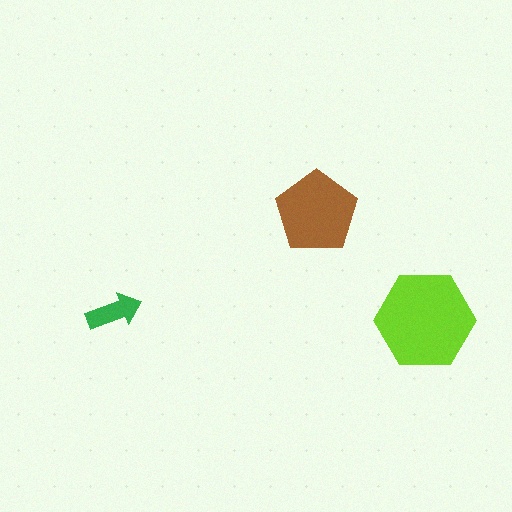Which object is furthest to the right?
The lime hexagon is rightmost.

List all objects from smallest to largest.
The green arrow, the brown pentagon, the lime hexagon.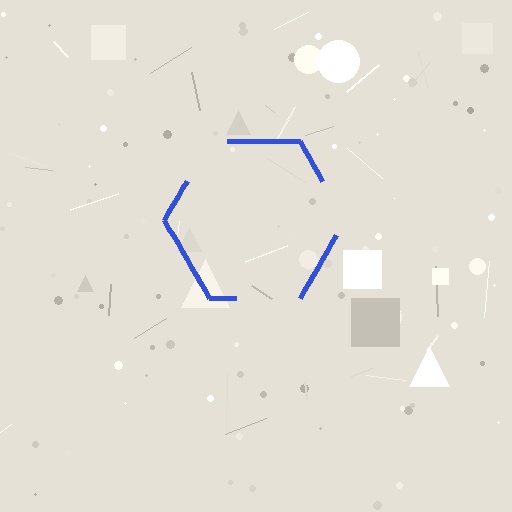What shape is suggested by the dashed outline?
The dashed outline suggests a hexagon.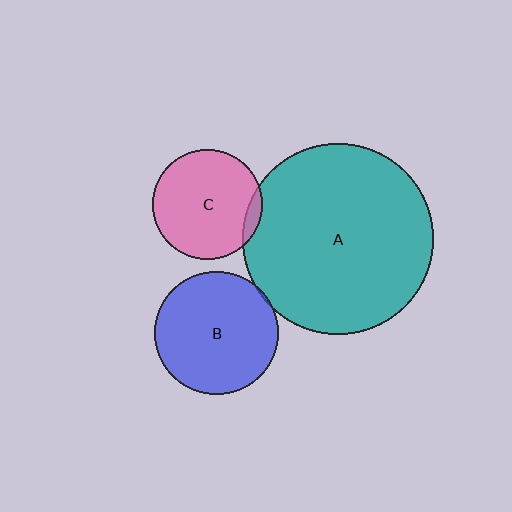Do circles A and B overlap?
Yes.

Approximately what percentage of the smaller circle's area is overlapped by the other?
Approximately 5%.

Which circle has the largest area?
Circle A (teal).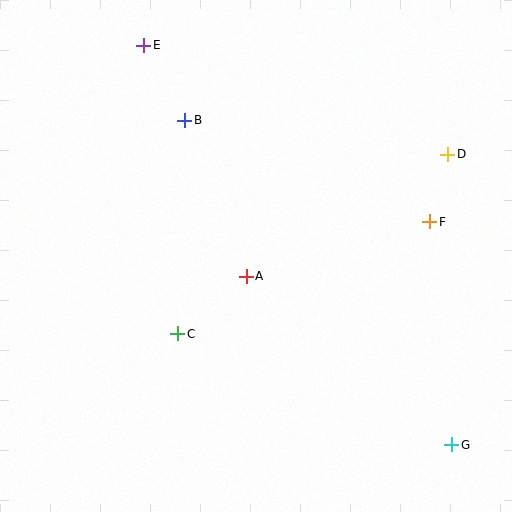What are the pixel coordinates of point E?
Point E is at (144, 45).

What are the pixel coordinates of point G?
Point G is at (452, 445).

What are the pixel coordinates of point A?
Point A is at (246, 276).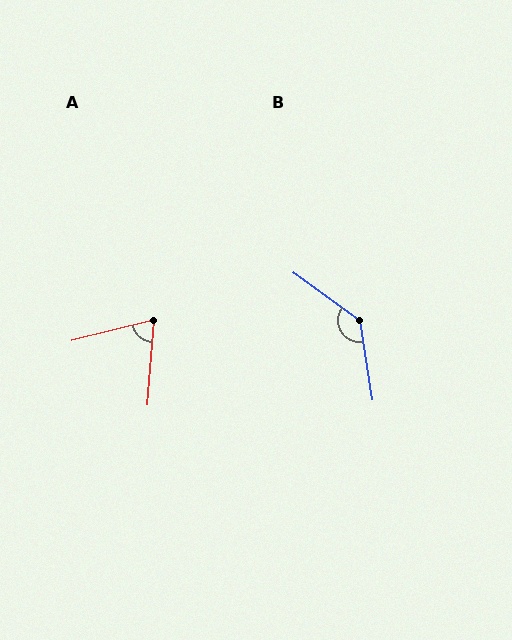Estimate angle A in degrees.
Approximately 71 degrees.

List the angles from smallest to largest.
A (71°), B (135°).